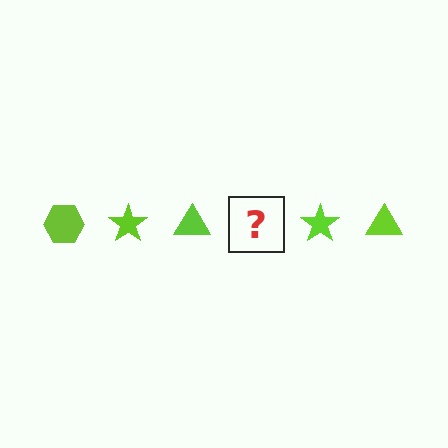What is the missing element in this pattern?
The missing element is a lime hexagon.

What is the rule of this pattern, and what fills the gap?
The rule is that the pattern cycles through hexagon, star, triangle shapes in lime. The gap should be filled with a lime hexagon.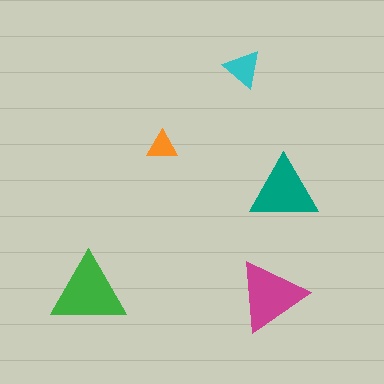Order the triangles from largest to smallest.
the green one, the magenta one, the teal one, the cyan one, the orange one.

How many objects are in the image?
There are 5 objects in the image.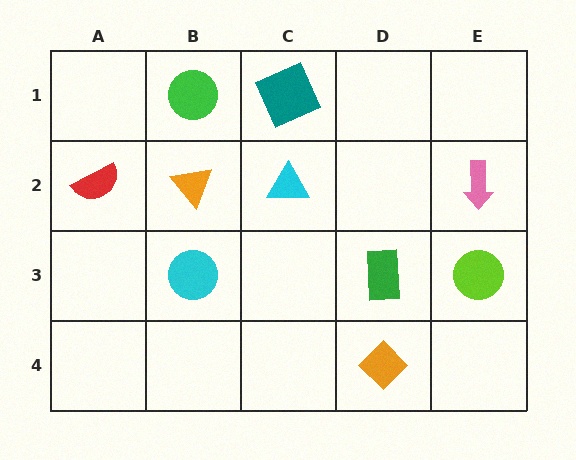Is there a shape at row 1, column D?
No, that cell is empty.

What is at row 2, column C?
A cyan triangle.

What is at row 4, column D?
An orange diamond.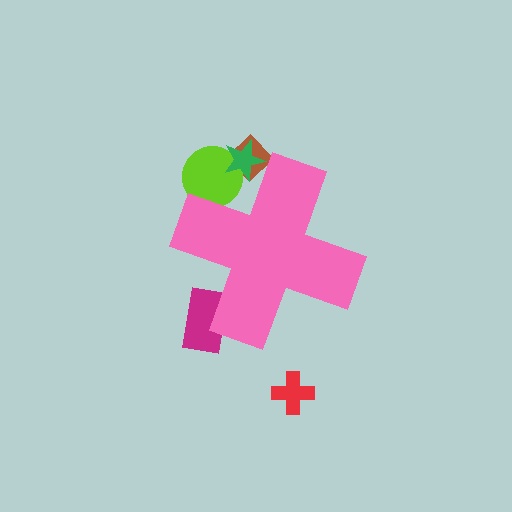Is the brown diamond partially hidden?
Yes, the brown diamond is partially hidden behind the pink cross.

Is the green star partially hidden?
Yes, the green star is partially hidden behind the pink cross.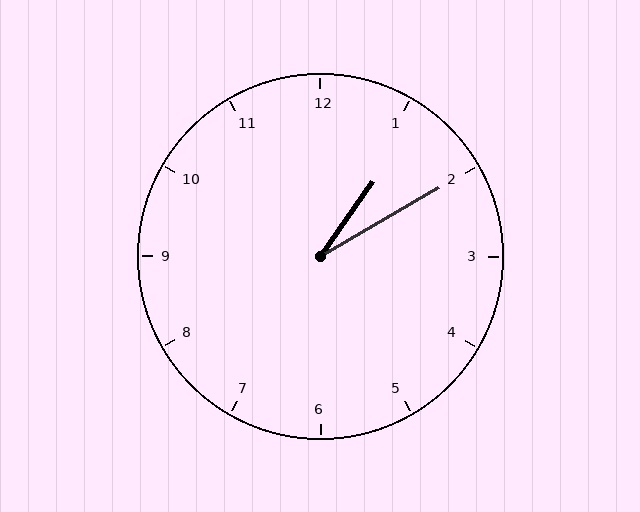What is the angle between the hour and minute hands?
Approximately 25 degrees.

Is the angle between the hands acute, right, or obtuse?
It is acute.